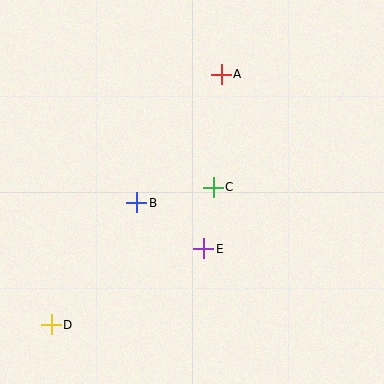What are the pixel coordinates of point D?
Point D is at (51, 325).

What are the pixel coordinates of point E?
Point E is at (204, 249).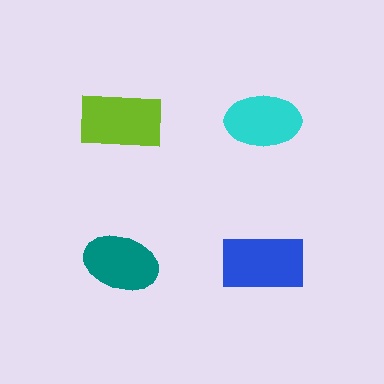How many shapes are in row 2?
2 shapes.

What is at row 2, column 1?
A teal ellipse.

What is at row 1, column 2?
A cyan ellipse.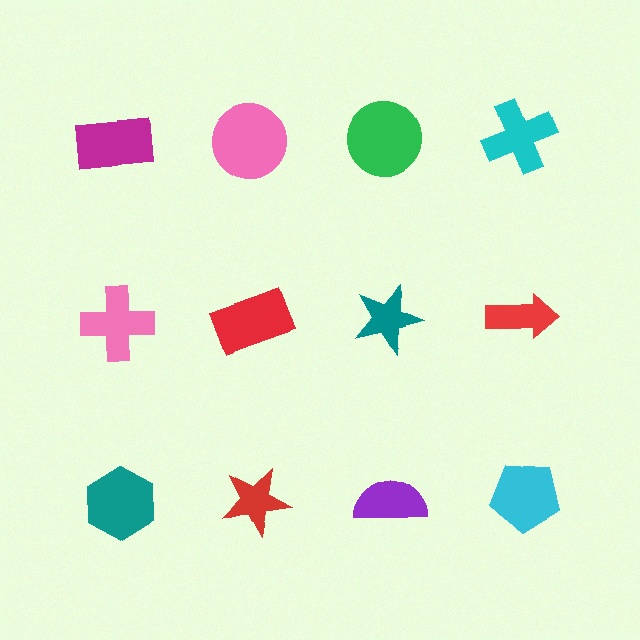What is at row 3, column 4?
A cyan pentagon.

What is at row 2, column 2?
A red rectangle.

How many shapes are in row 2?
4 shapes.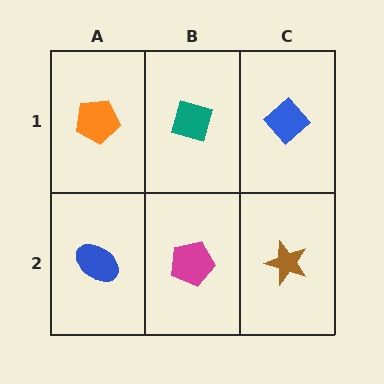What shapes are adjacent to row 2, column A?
An orange pentagon (row 1, column A), a magenta pentagon (row 2, column B).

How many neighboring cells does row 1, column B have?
3.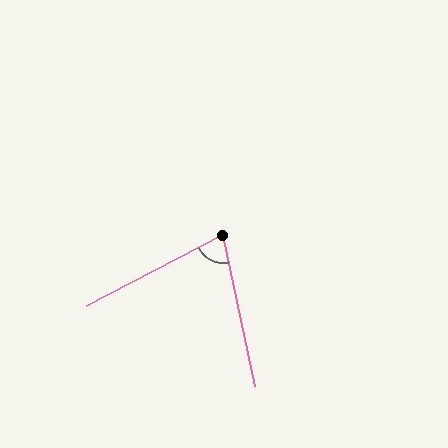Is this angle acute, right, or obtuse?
It is acute.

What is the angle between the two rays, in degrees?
Approximately 75 degrees.